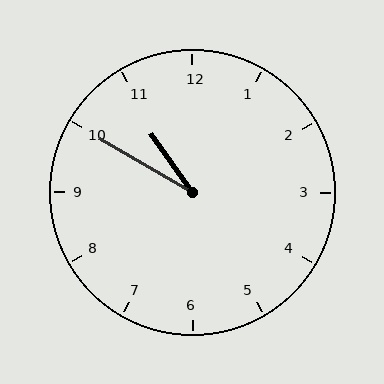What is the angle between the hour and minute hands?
Approximately 25 degrees.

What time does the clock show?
10:50.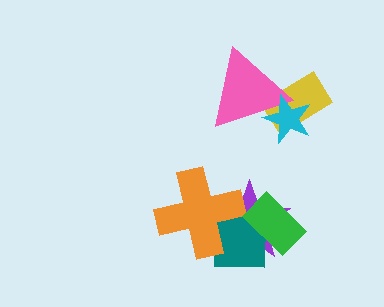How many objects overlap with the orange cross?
2 objects overlap with the orange cross.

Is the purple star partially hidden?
Yes, it is partially covered by another shape.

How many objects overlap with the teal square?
3 objects overlap with the teal square.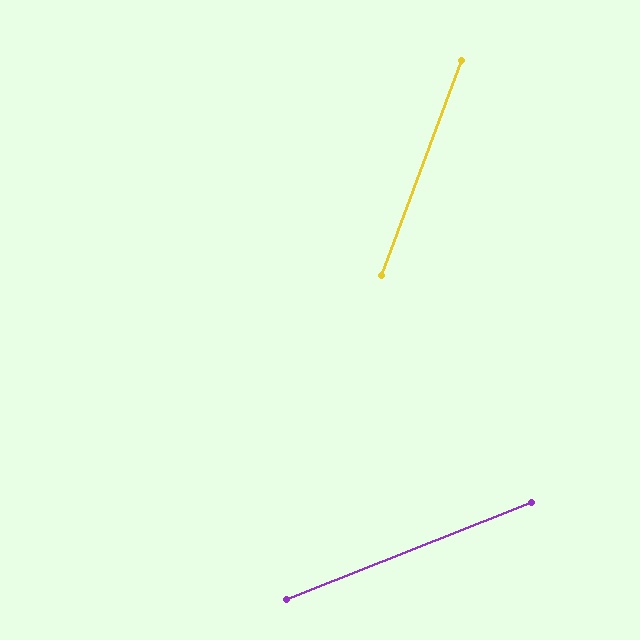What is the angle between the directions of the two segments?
Approximately 48 degrees.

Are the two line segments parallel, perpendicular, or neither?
Neither parallel nor perpendicular — they differ by about 48°.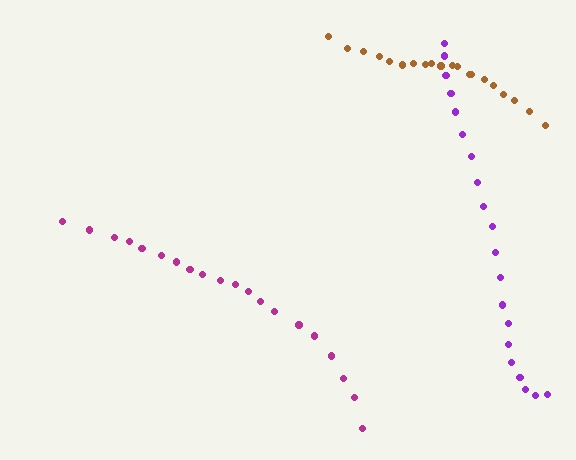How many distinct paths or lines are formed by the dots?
There are 3 distinct paths.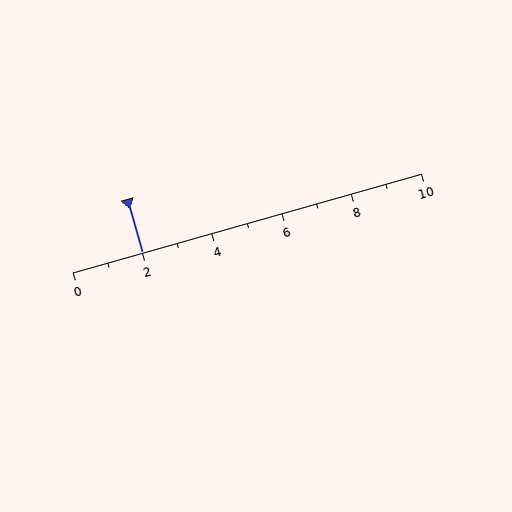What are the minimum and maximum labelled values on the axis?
The axis runs from 0 to 10.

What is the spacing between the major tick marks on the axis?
The major ticks are spaced 2 apart.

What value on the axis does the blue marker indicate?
The marker indicates approximately 2.